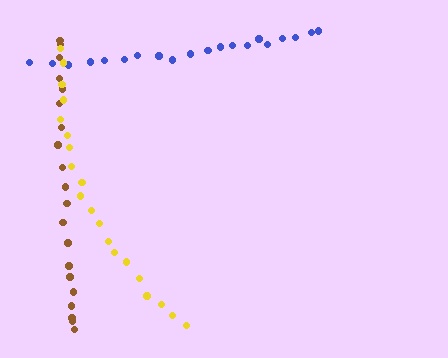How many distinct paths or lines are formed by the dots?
There are 3 distinct paths.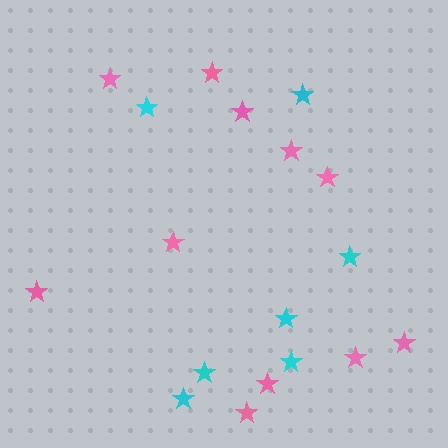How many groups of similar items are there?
There are 2 groups: one group of pink stars (11) and one group of cyan stars (7).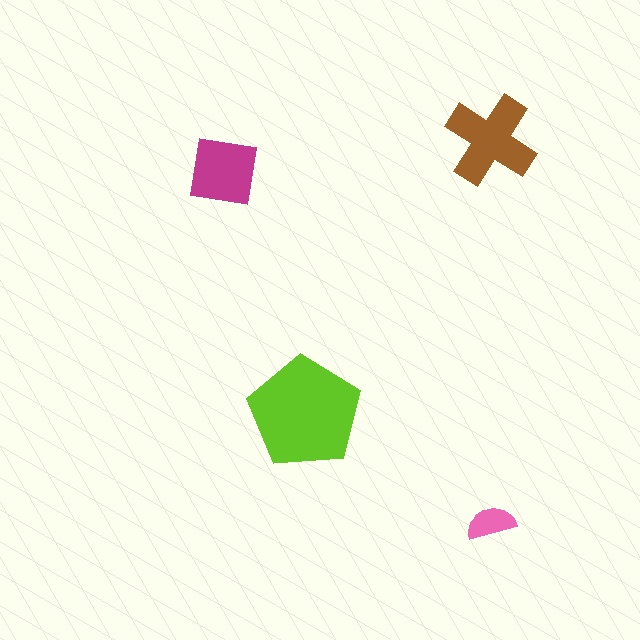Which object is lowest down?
The pink semicircle is bottommost.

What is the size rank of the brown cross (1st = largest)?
2nd.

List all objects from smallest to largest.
The pink semicircle, the magenta square, the brown cross, the lime pentagon.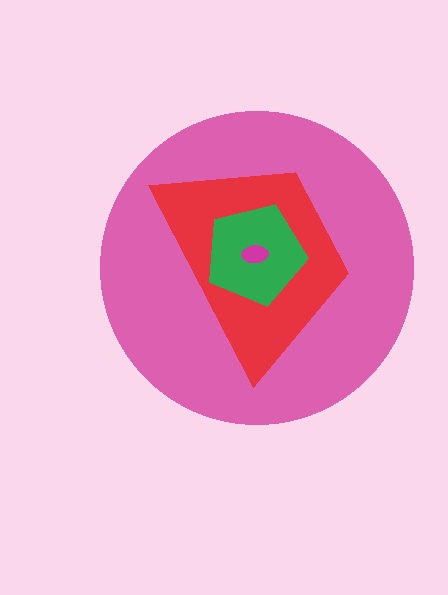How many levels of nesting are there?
4.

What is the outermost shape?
The pink circle.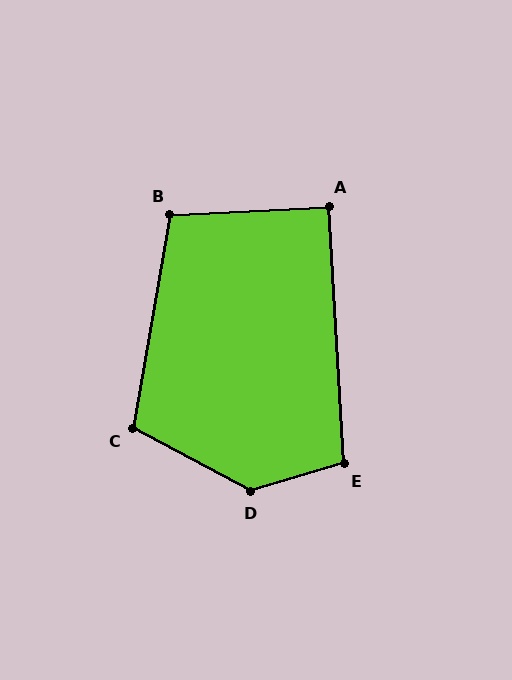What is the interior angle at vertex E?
Approximately 103 degrees (obtuse).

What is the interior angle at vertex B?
Approximately 103 degrees (obtuse).